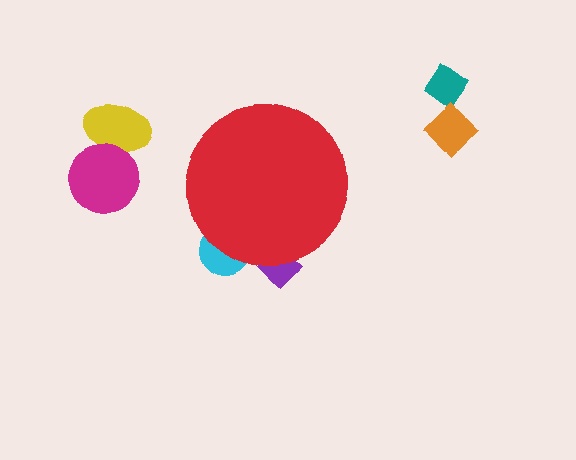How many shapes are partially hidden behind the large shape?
2 shapes are partially hidden.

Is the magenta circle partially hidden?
No, the magenta circle is fully visible.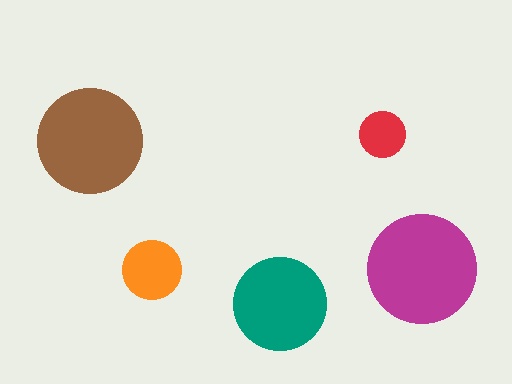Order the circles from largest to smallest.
the magenta one, the brown one, the teal one, the orange one, the red one.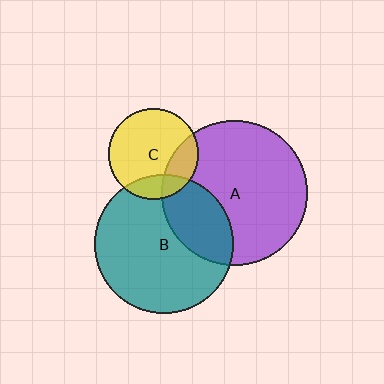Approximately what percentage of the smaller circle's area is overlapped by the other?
Approximately 15%.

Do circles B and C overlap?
Yes.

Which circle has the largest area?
Circle A (purple).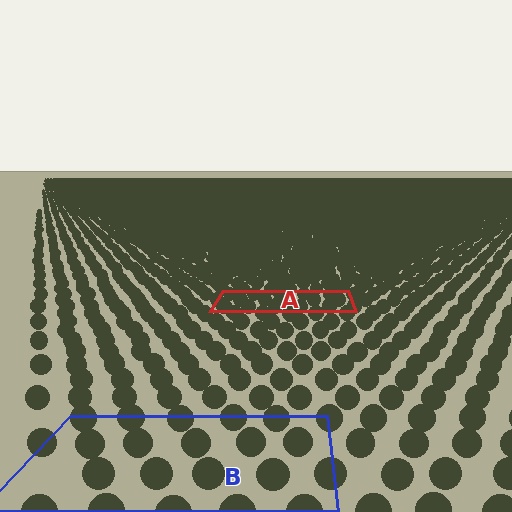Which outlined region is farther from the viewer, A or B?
Region A is farther from the viewer — the texture elements inside it appear smaller and more densely packed.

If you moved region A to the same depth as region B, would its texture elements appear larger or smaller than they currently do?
They would appear larger. At a closer depth, the same texture elements are projected at a bigger on-screen size.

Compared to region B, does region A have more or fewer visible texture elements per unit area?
Region A has more texture elements per unit area — they are packed more densely because it is farther away.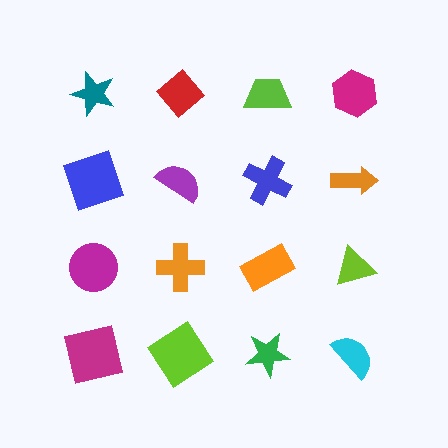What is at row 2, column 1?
A blue square.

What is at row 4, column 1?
A magenta square.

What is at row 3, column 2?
An orange cross.